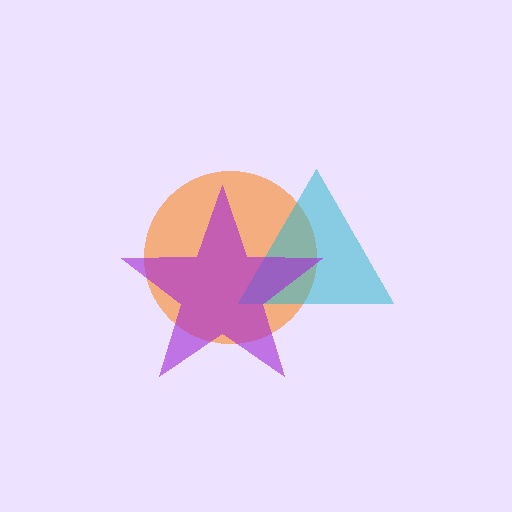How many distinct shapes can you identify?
There are 3 distinct shapes: an orange circle, a cyan triangle, a purple star.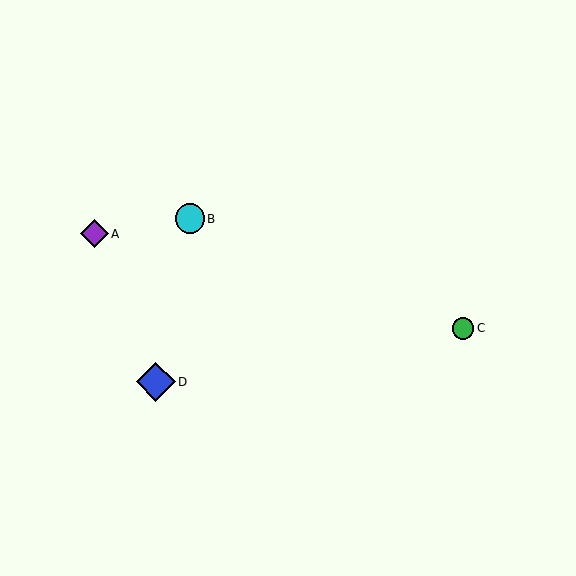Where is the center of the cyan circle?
The center of the cyan circle is at (190, 219).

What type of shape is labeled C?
Shape C is a green circle.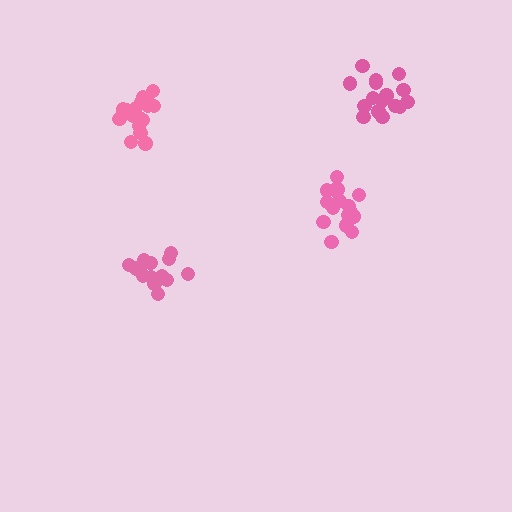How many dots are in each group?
Group 1: 14 dots, Group 2: 17 dots, Group 3: 18 dots, Group 4: 17 dots (66 total).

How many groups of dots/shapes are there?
There are 4 groups.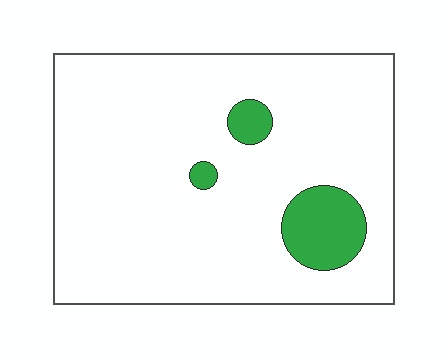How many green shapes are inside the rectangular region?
3.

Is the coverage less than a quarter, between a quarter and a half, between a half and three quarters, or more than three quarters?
Less than a quarter.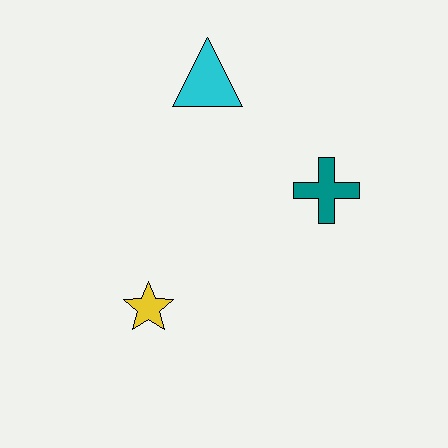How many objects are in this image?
There are 3 objects.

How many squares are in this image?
There are no squares.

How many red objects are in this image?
There are no red objects.